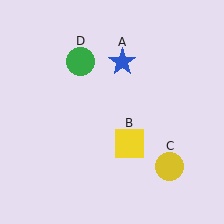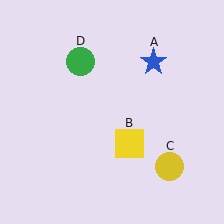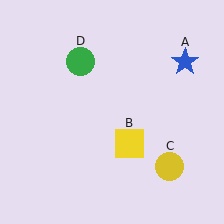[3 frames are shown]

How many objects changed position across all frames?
1 object changed position: blue star (object A).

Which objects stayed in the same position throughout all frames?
Yellow square (object B) and yellow circle (object C) and green circle (object D) remained stationary.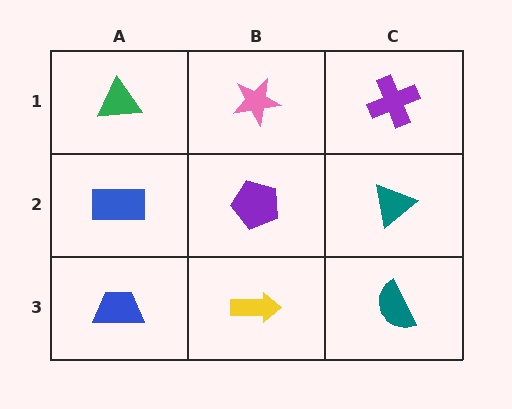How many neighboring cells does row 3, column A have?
2.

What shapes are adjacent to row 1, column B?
A purple pentagon (row 2, column B), a green triangle (row 1, column A), a purple cross (row 1, column C).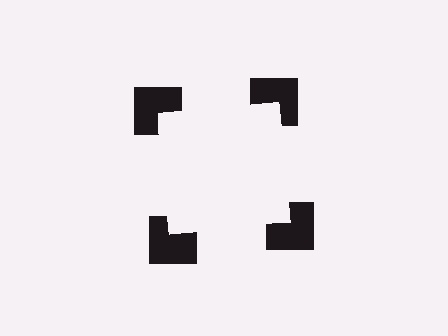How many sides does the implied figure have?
4 sides.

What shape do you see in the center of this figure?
An illusory square — its edges are inferred from the aligned wedge cuts in the notched squares, not physically drawn.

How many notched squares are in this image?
There are 4 — one at each vertex of the illusory square.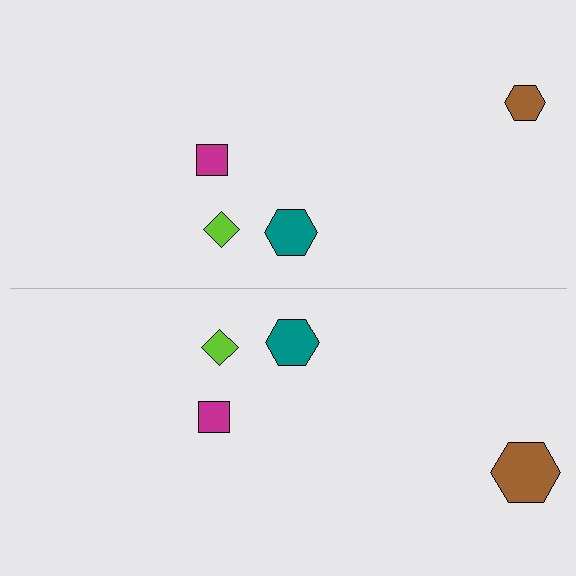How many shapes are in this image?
There are 8 shapes in this image.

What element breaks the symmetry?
The brown hexagon on the bottom side has a different size than its mirror counterpart.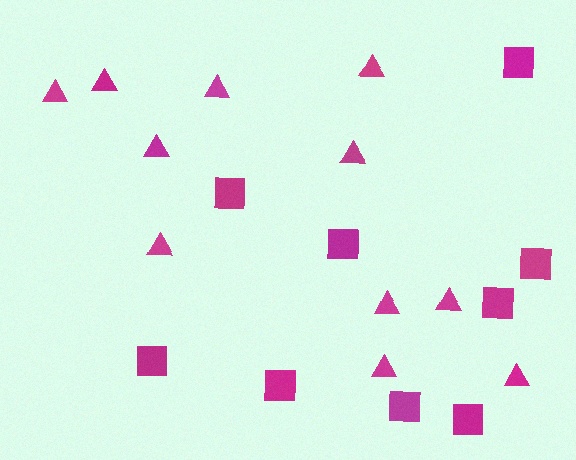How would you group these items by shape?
There are 2 groups: one group of squares (9) and one group of triangles (11).